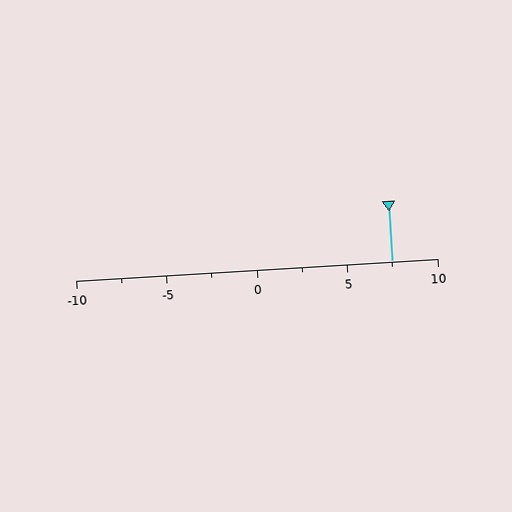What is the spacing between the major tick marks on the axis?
The major ticks are spaced 5 apart.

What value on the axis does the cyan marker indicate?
The marker indicates approximately 7.5.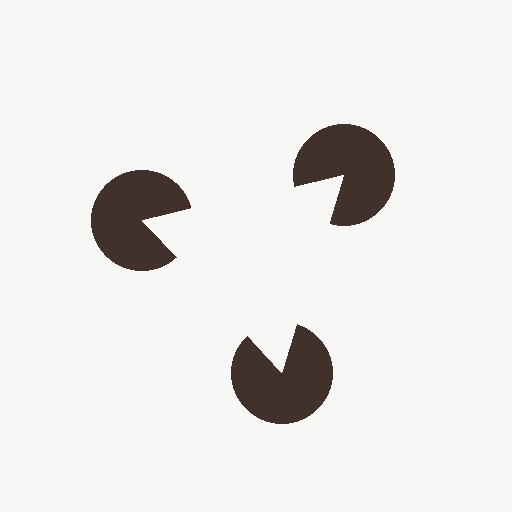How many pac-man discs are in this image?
There are 3 — one at each vertex of the illusory triangle.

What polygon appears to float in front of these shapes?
An illusory triangle — its edges are inferred from the aligned wedge cuts in the pac-man discs, not physically drawn.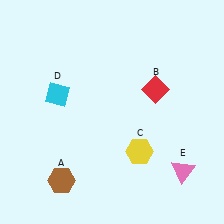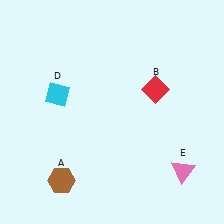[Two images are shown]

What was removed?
The yellow hexagon (C) was removed in Image 2.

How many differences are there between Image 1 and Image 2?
There is 1 difference between the two images.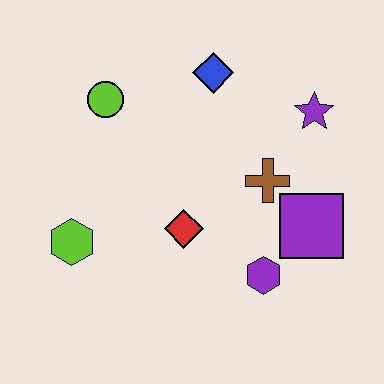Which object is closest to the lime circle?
The blue diamond is closest to the lime circle.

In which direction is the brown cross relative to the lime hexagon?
The brown cross is to the right of the lime hexagon.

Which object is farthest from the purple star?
The lime hexagon is farthest from the purple star.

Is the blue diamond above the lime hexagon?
Yes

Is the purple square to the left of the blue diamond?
No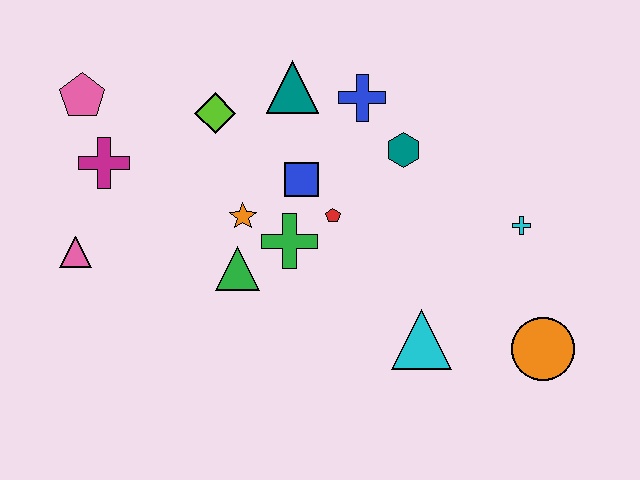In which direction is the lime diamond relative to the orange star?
The lime diamond is above the orange star.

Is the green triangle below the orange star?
Yes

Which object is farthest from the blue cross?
The pink triangle is farthest from the blue cross.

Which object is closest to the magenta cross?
The pink pentagon is closest to the magenta cross.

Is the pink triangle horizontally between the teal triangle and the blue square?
No